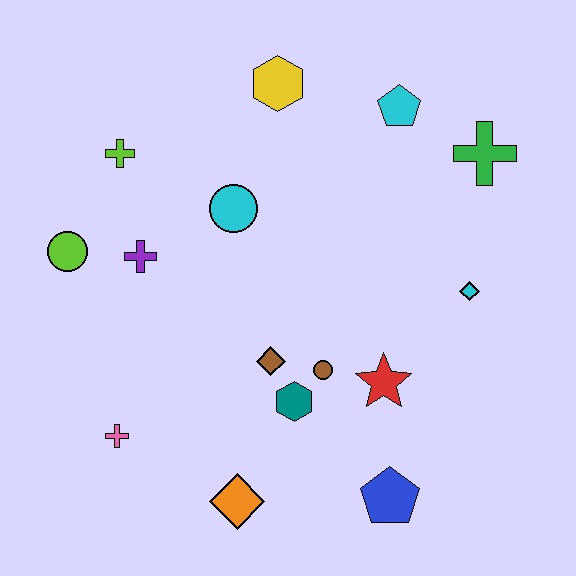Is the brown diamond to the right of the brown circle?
No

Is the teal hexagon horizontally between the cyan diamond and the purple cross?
Yes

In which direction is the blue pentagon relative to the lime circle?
The blue pentagon is to the right of the lime circle.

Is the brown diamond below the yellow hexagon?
Yes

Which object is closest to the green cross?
The cyan pentagon is closest to the green cross.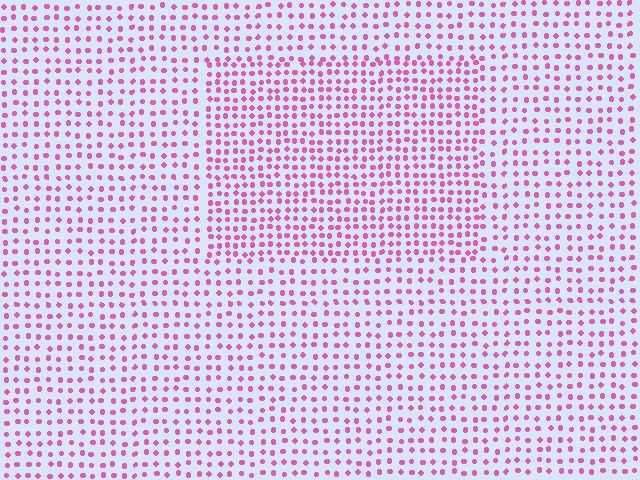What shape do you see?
I see a rectangle.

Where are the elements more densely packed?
The elements are more densely packed inside the rectangle boundary.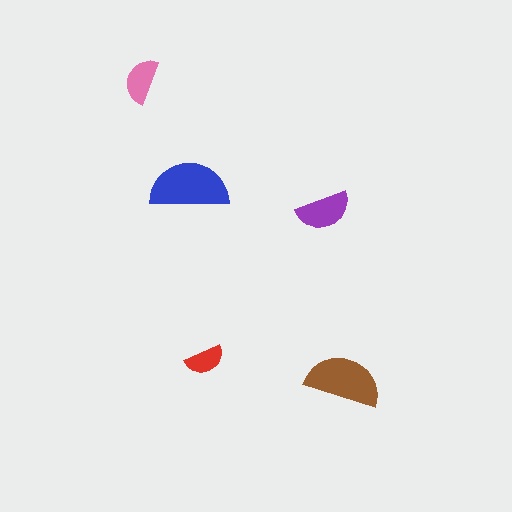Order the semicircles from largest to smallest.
the blue one, the brown one, the purple one, the pink one, the red one.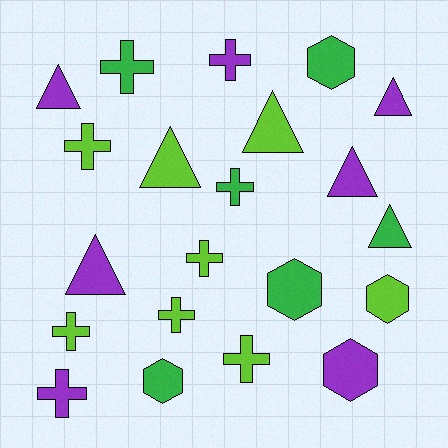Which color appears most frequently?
Lime, with 8 objects.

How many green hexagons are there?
There are 3 green hexagons.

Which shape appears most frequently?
Cross, with 9 objects.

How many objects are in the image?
There are 21 objects.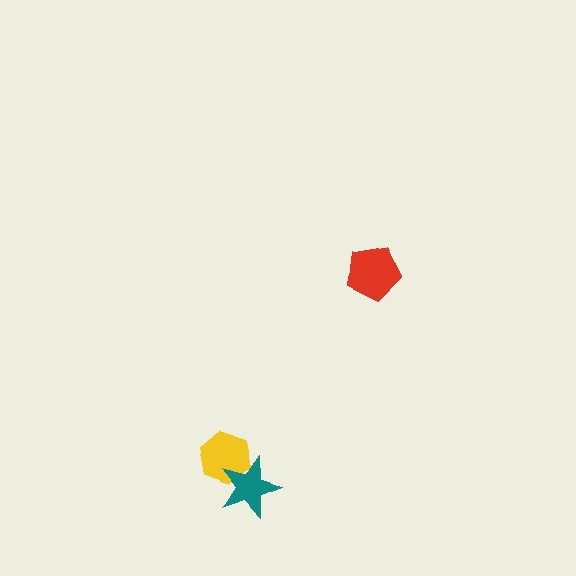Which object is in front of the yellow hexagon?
The teal star is in front of the yellow hexagon.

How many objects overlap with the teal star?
1 object overlaps with the teal star.